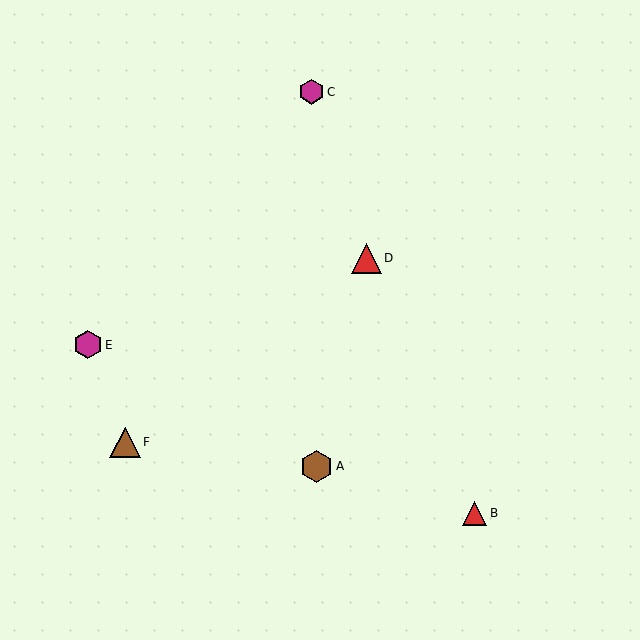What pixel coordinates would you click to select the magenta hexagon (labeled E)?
Click at (88, 345) to select the magenta hexagon E.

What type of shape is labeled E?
Shape E is a magenta hexagon.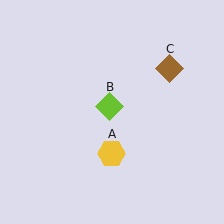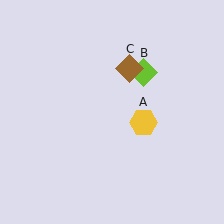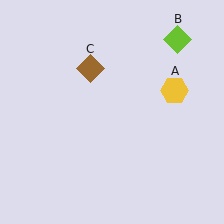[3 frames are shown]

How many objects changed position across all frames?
3 objects changed position: yellow hexagon (object A), lime diamond (object B), brown diamond (object C).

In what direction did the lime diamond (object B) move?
The lime diamond (object B) moved up and to the right.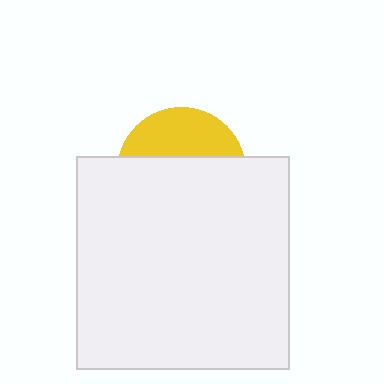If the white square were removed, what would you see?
You would see the complete yellow circle.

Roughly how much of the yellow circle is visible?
A small part of it is visible (roughly 34%).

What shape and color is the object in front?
The object in front is a white square.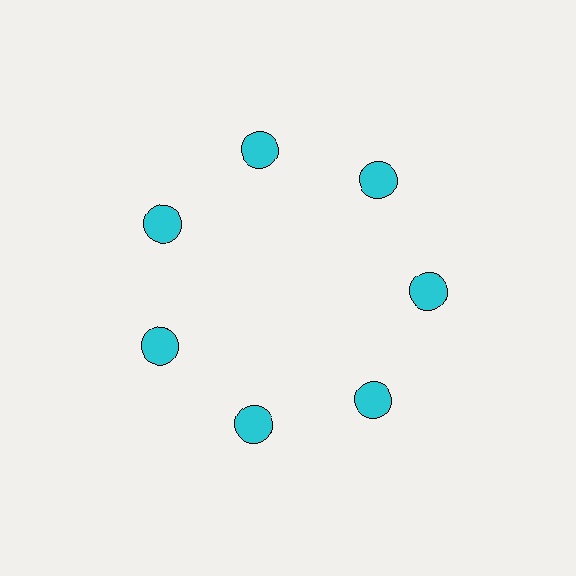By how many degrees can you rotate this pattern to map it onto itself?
The pattern maps onto itself every 51 degrees of rotation.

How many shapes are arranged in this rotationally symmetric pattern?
There are 7 shapes, arranged in 7 groups of 1.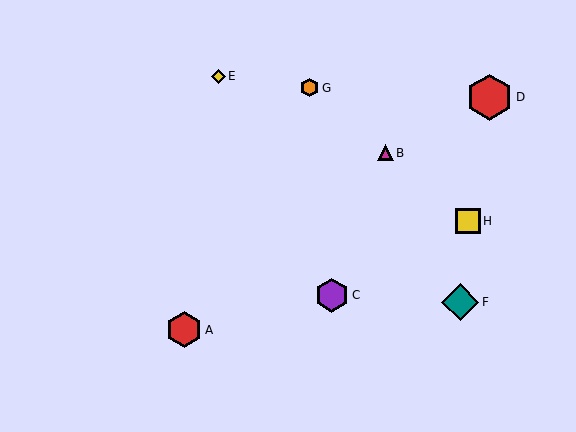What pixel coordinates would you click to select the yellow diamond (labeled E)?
Click at (218, 76) to select the yellow diamond E.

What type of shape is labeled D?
Shape D is a red hexagon.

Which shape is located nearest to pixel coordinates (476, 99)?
The red hexagon (labeled D) at (490, 97) is nearest to that location.